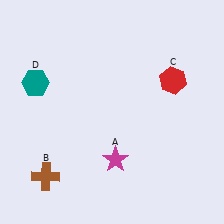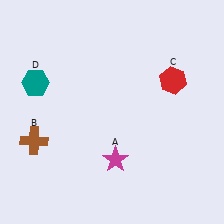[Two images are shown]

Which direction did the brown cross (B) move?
The brown cross (B) moved up.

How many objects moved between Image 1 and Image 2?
1 object moved between the two images.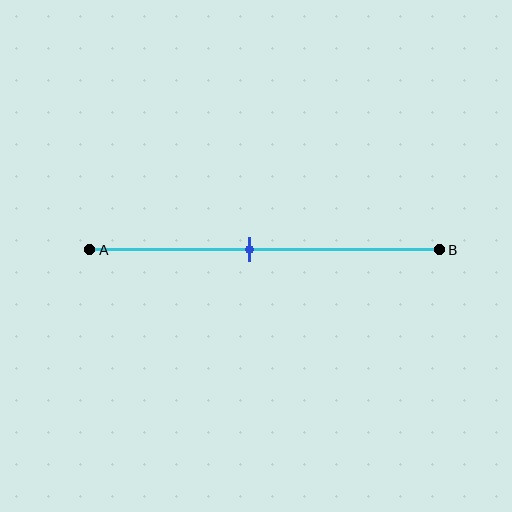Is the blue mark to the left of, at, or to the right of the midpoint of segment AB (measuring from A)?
The blue mark is to the left of the midpoint of segment AB.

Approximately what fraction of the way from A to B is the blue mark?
The blue mark is approximately 45% of the way from A to B.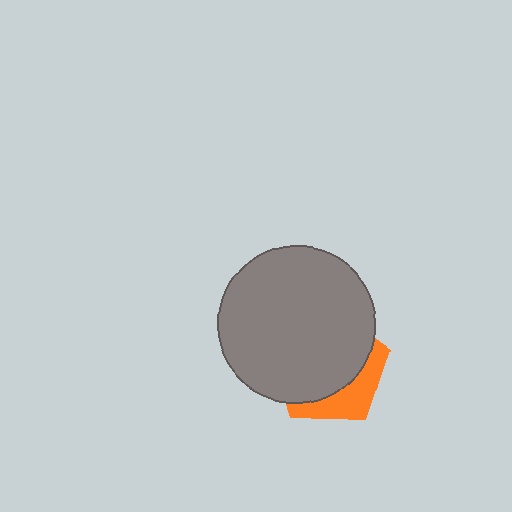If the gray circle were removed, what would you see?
You would see the complete orange pentagon.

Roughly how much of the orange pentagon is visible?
A small part of it is visible (roughly 30%).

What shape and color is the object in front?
The object in front is a gray circle.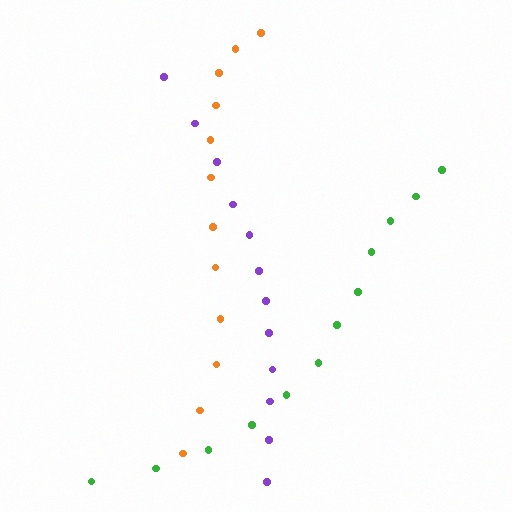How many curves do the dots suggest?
There are 3 distinct paths.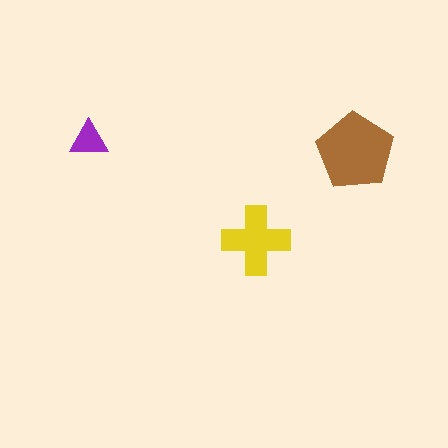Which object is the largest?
The brown pentagon.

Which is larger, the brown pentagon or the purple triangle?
The brown pentagon.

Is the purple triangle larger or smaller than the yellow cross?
Smaller.